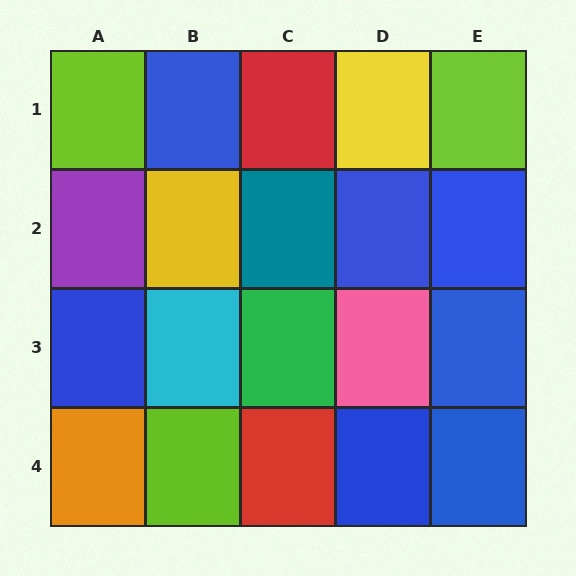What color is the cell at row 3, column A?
Blue.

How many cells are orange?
1 cell is orange.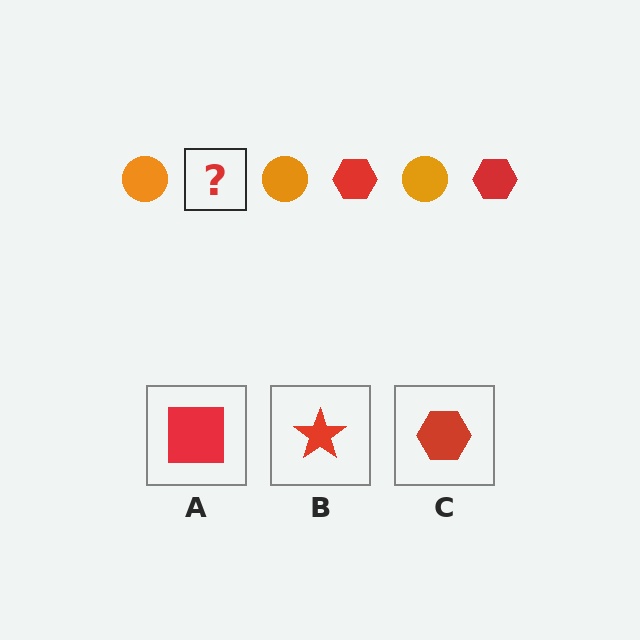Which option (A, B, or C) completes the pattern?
C.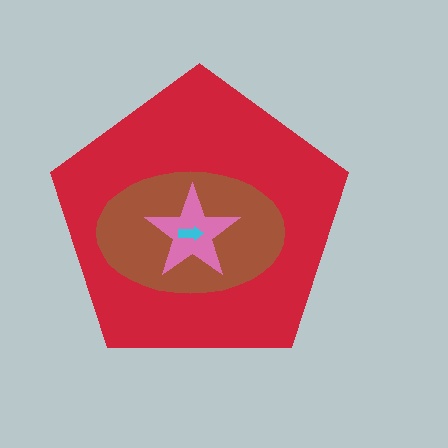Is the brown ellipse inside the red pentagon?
Yes.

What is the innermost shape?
The cyan arrow.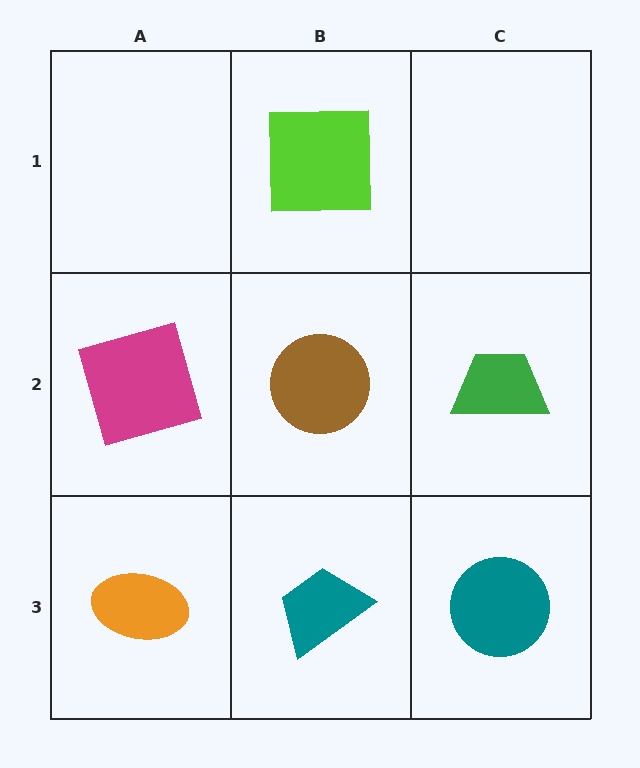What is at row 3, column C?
A teal circle.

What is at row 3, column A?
An orange ellipse.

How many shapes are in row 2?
3 shapes.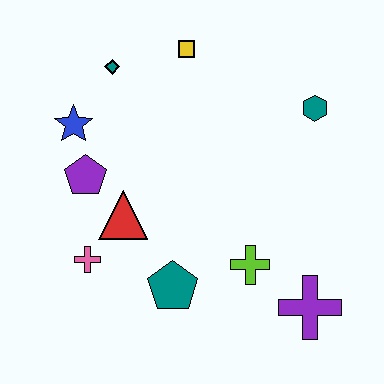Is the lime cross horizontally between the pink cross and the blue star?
No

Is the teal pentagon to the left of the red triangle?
No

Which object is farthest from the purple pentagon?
The purple cross is farthest from the purple pentagon.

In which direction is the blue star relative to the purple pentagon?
The blue star is above the purple pentagon.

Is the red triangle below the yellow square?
Yes